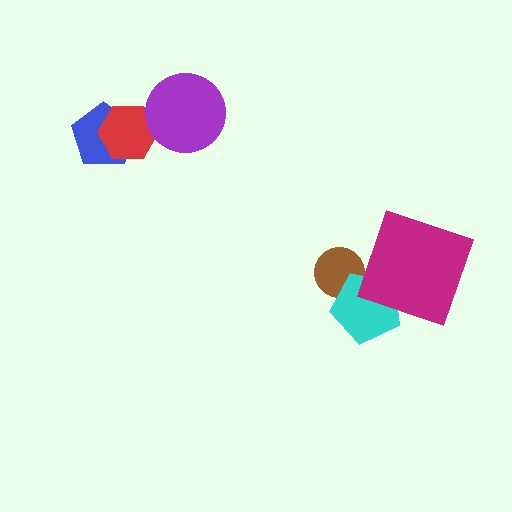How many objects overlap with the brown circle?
1 object overlaps with the brown circle.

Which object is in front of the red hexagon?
The purple circle is in front of the red hexagon.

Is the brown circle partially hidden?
Yes, it is partially covered by another shape.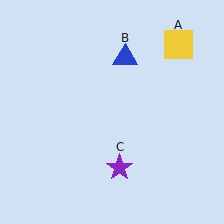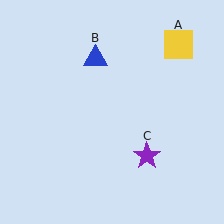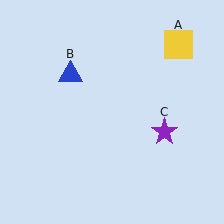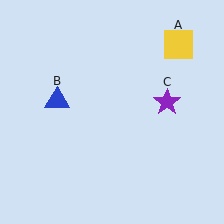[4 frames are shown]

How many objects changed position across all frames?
2 objects changed position: blue triangle (object B), purple star (object C).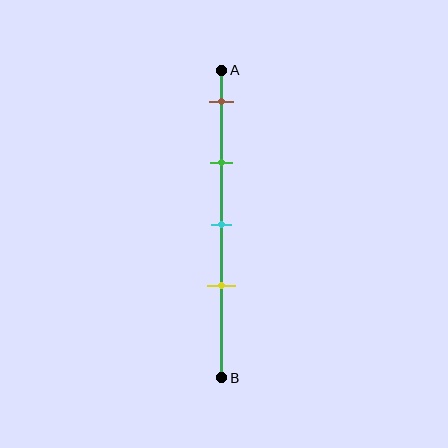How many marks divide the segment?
There are 4 marks dividing the segment.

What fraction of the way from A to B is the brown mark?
The brown mark is approximately 10% (0.1) of the way from A to B.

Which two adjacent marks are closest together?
The cyan and yellow marks are the closest adjacent pair.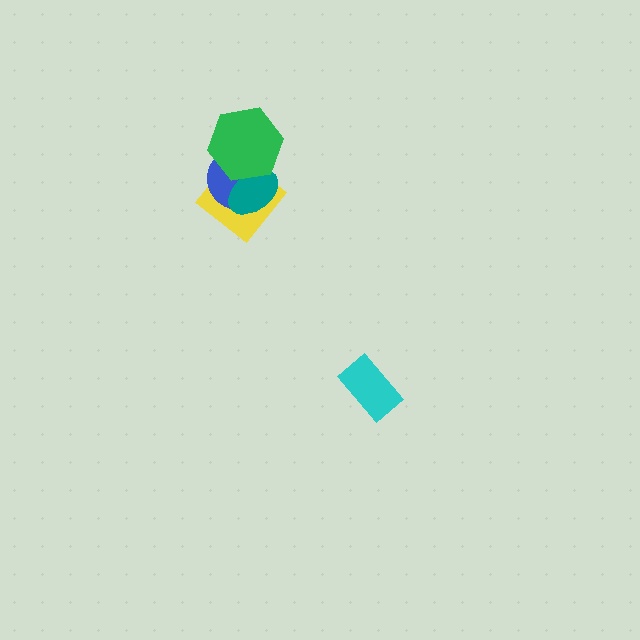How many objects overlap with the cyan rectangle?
0 objects overlap with the cyan rectangle.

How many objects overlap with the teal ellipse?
3 objects overlap with the teal ellipse.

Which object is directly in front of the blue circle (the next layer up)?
The teal ellipse is directly in front of the blue circle.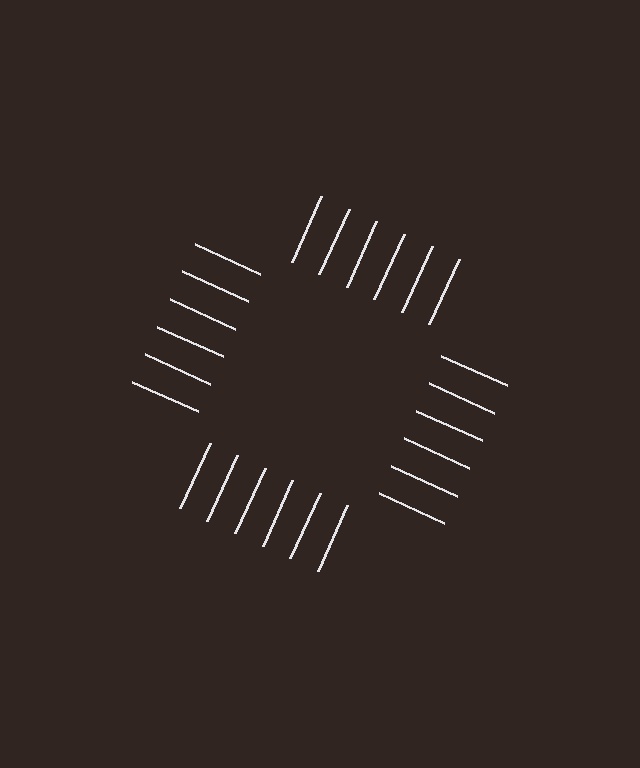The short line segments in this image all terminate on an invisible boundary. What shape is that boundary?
An illusory square — the line segments terminate on its edges but no continuous stroke is drawn.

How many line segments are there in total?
24 — 6 along each of the 4 edges.